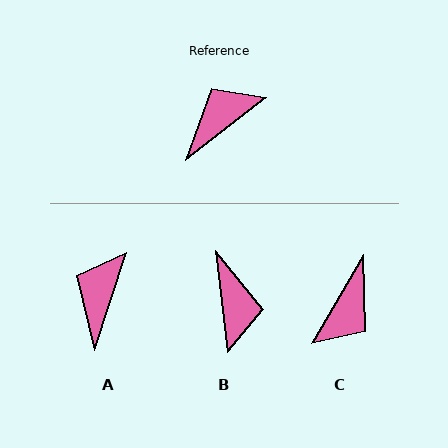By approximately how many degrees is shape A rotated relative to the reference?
Approximately 34 degrees counter-clockwise.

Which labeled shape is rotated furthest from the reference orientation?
C, about 158 degrees away.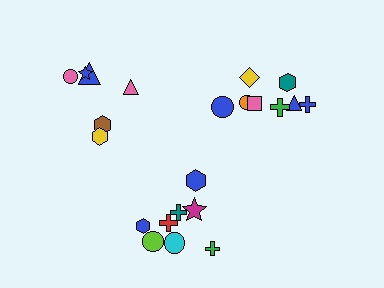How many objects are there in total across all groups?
There are 22 objects.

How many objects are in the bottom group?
There are 8 objects.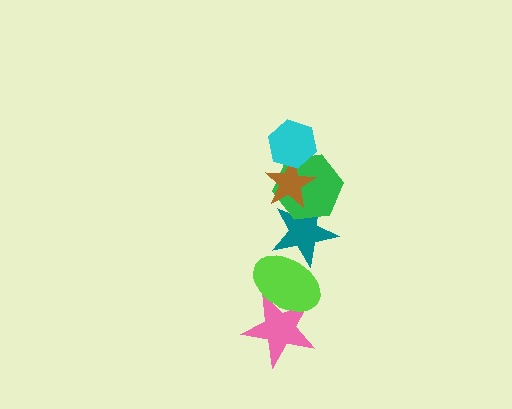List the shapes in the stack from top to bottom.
From top to bottom: the cyan hexagon, the brown star, the green hexagon, the teal star, the lime ellipse, the pink star.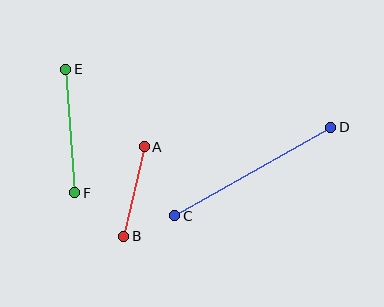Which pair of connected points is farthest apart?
Points C and D are farthest apart.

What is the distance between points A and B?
The distance is approximately 92 pixels.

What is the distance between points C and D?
The distance is approximately 180 pixels.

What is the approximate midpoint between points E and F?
The midpoint is at approximately (70, 131) pixels.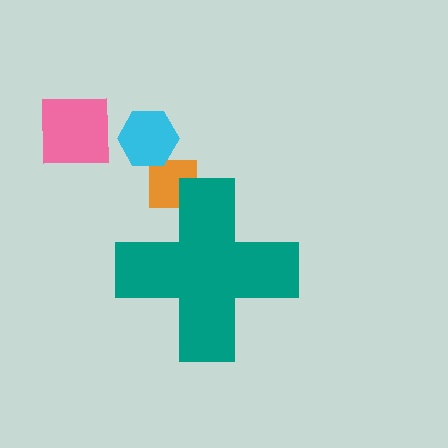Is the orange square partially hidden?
Yes, the orange square is partially hidden behind the teal cross.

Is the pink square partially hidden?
No, the pink square is fully visible.